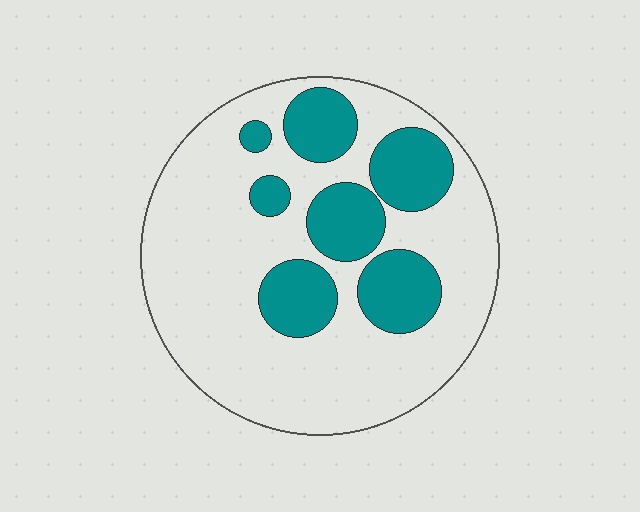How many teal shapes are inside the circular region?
7.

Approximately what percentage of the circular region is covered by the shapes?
Approximately 30%.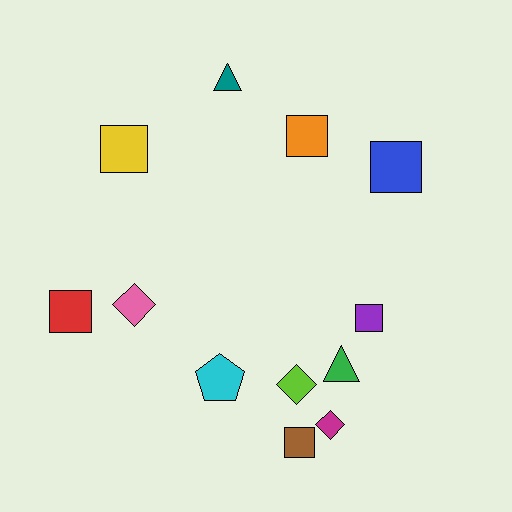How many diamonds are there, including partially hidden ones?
There are 3 diamonds.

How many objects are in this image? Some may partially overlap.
There are 12 objects.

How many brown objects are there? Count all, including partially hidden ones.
There is 1 brown object.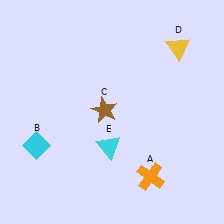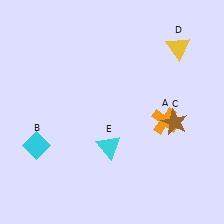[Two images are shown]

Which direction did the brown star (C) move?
The brown star (C) moved right.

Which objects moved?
The objects that moved are: the orange cross (A), the brown star (C).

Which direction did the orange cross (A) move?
The orange cross (A) moved up.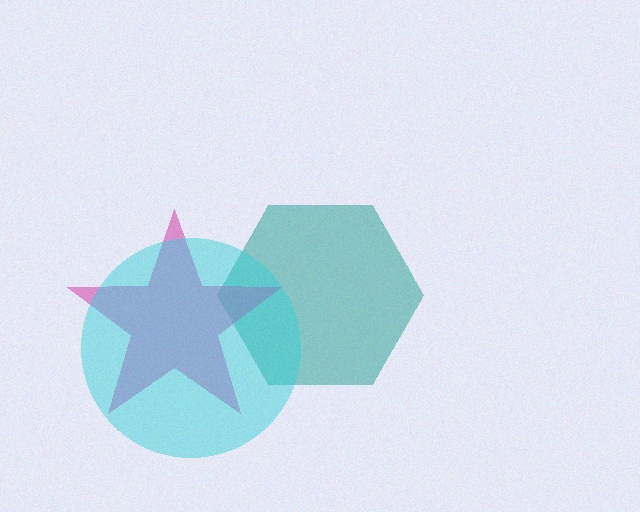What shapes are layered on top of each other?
The layered shapes are: a teal hexagon, a magenta star, a cyan circle.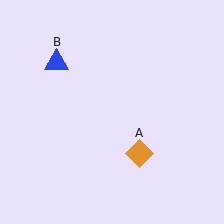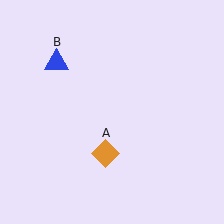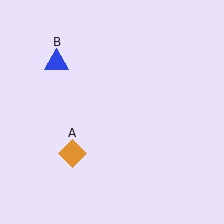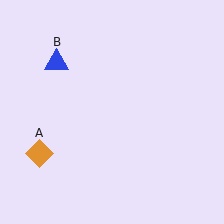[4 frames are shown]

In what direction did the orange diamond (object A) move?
The orange diamond (object A) moved left.